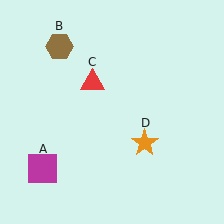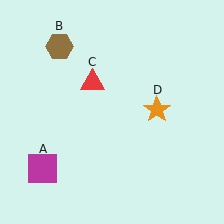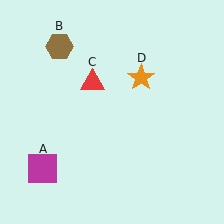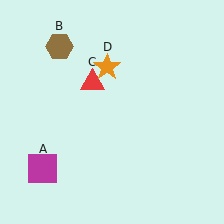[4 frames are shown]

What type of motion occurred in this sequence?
The orange star (object D) rotated counterclockwise around the center of the scene.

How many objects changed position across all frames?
1 object changed position: orange star (object D).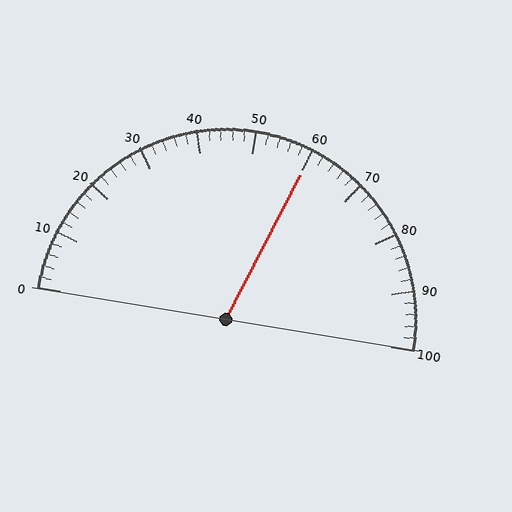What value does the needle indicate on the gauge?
The needle indicates approximately 60.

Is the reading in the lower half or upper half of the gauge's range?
The reading is in the upper half of the range (0 to 100).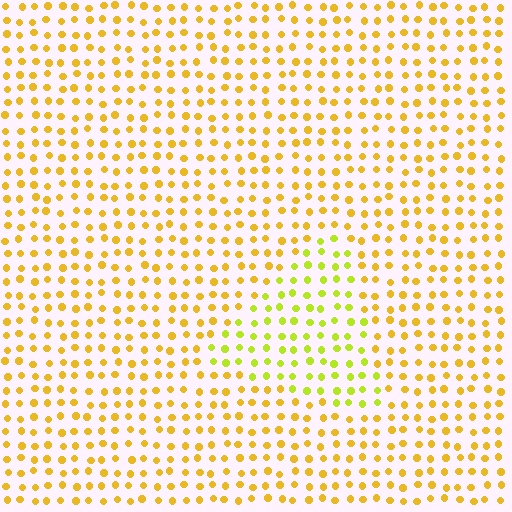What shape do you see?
I see a triangle.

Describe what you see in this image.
The image is filled with small yellow elements in a uniform arrangement. A triangle-shaped region is visible where the elements are tinted to a slightly different hue, forming a subtle color boundary.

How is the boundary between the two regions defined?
The boundary is defined purely by a slight shift in hue (about 31 degrees). Spacing, size, and orientation are identical on both sides.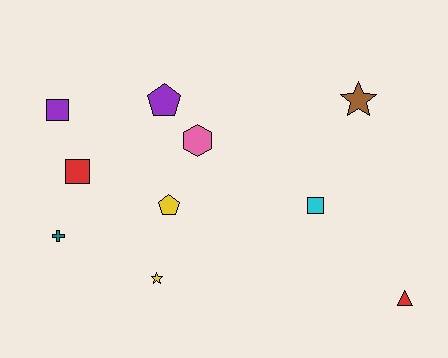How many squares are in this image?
There are 3 squares.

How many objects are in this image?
There are 10 objects.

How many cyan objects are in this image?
There is 1 cyan object.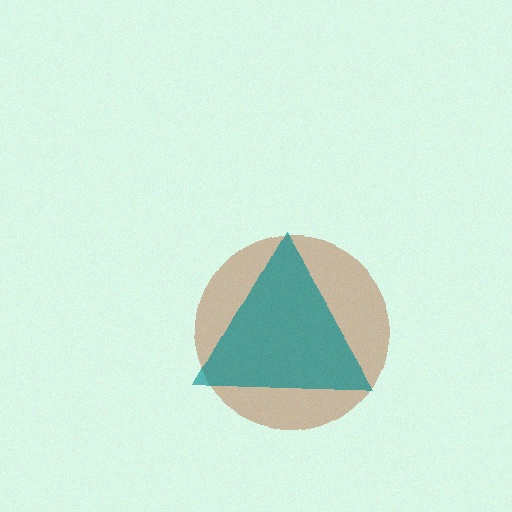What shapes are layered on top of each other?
The layered shapes are: a brown circle, a teal triangle.